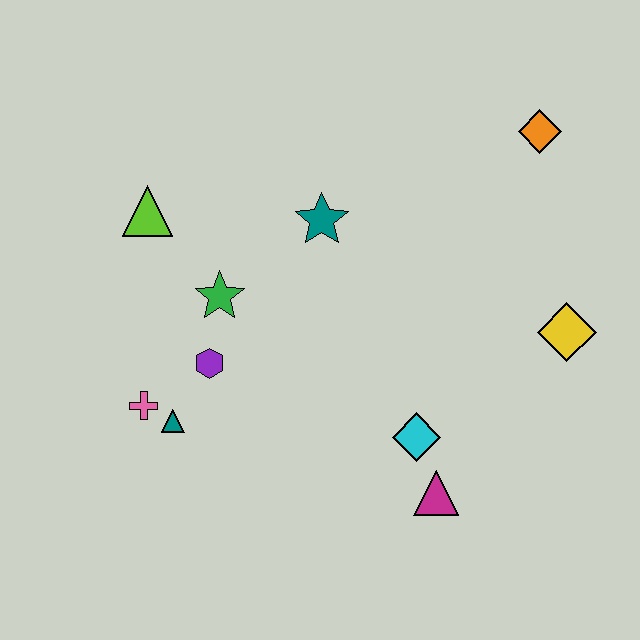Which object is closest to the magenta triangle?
The cyan diamond is closest to the magenta triangle.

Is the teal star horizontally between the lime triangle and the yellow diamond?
Yes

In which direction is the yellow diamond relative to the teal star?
The yellow diamond is to the right of the teal star.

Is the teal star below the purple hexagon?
No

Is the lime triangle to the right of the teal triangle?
No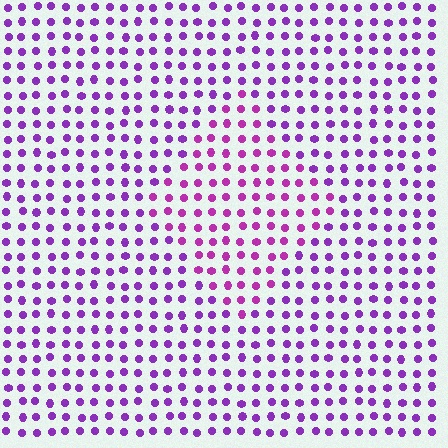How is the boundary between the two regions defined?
The boundary is defined purely by a slight shift in hue (about 25 degrees). Spacing, size, and orientation are identical on both sides.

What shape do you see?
I see a diamond.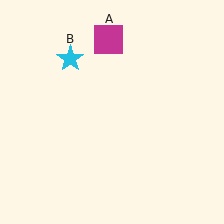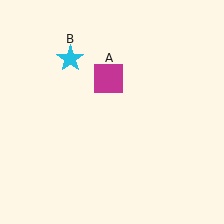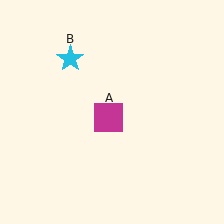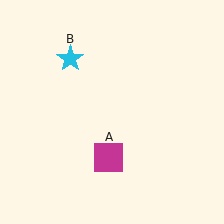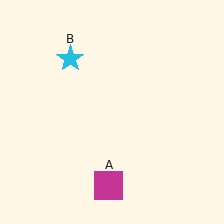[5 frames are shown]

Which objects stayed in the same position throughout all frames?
Cyan star (object B) remained stationary.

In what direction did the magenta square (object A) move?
The magenta square (object A) moved down.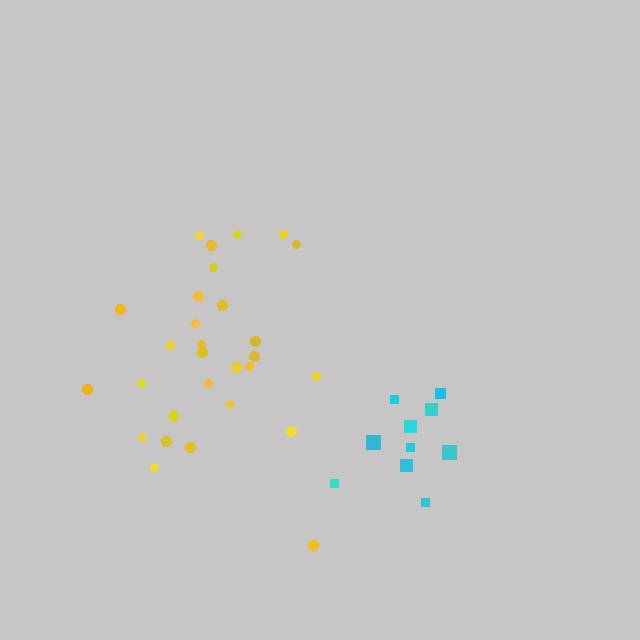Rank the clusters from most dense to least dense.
cyan, yellow.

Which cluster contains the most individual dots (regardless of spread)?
Yellow (29).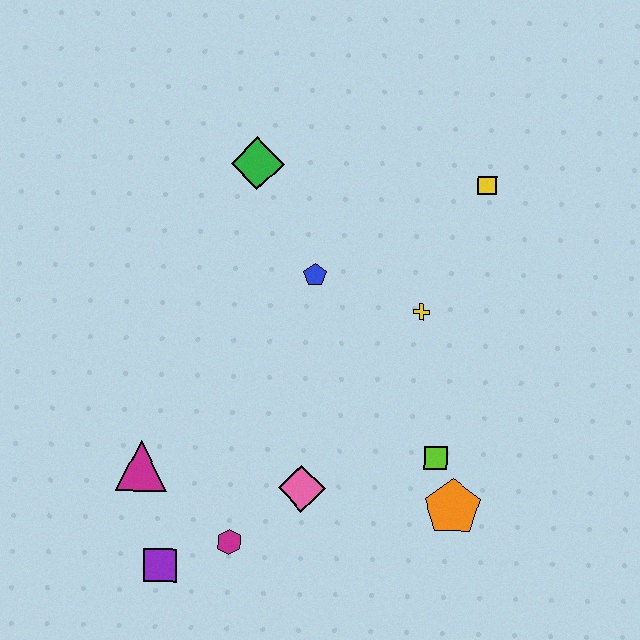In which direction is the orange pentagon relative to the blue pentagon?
The orange pentagon is below the blue pentagon.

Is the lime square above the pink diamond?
Yes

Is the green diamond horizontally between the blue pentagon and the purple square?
Yes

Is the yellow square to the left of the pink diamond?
No